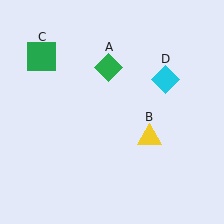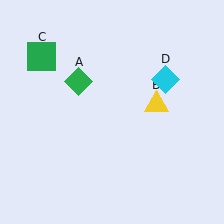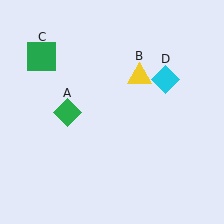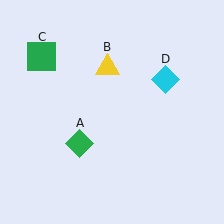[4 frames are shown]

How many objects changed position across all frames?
2 objects changed position: green diamond (object A), yellow triangle (object B).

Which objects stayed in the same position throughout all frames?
Green square (object C) and cyan diamond (object D) remained stationary.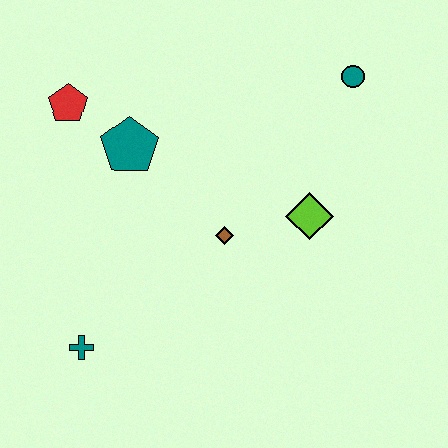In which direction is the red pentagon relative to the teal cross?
The red pentagon is above the teal cross.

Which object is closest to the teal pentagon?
The red pentagon is closest to the teal pentagon.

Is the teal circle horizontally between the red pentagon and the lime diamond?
No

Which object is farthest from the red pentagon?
The teal circle is farthest from the red pentagon.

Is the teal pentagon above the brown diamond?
Yes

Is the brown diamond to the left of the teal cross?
No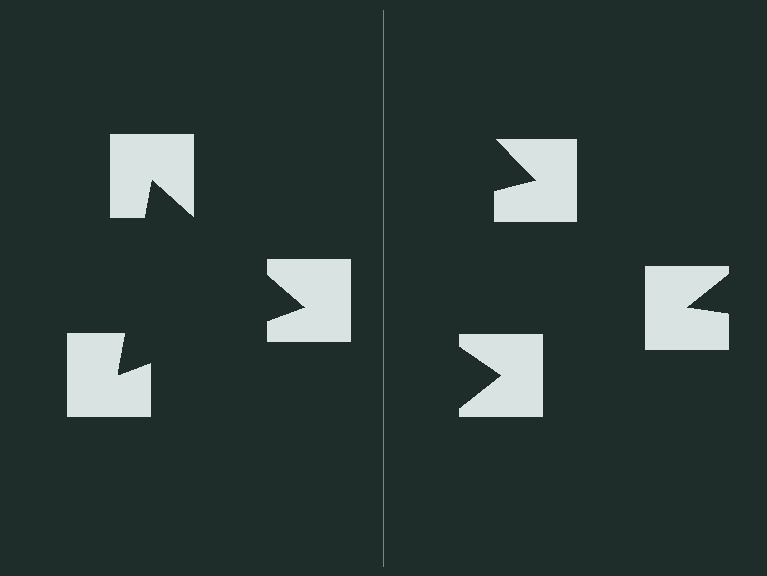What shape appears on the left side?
An illusory triangle.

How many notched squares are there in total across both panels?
6 — 3 on each side.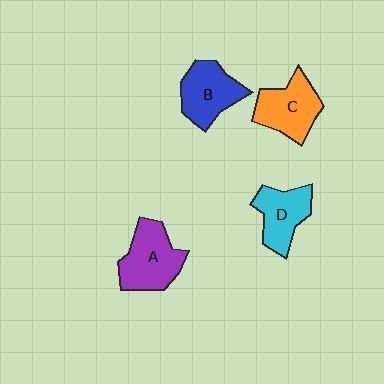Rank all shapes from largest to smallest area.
From largest to smallest: A (purple), C (orange), B (blue), D (cyan).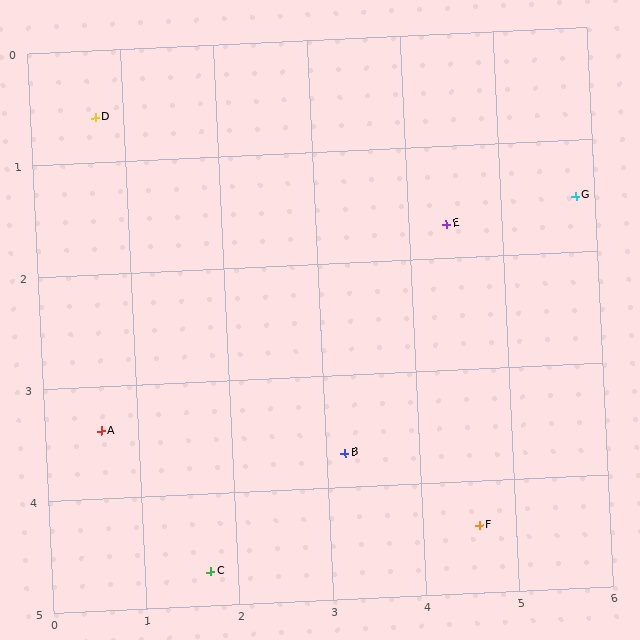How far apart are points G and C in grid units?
Points G and C are about 5.2 grid units apart.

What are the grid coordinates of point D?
Point D is at approximately (0.7, 0.6).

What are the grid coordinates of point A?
Point A is at approximately (0.6, 3.4).